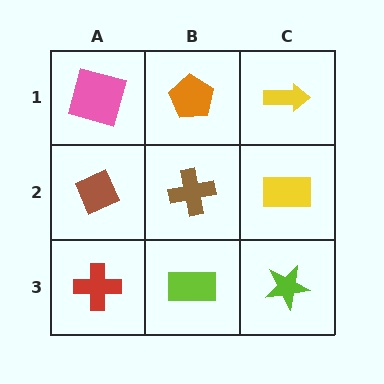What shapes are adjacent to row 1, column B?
A brown cross (row 2, column B), a pink square (row 1, column A), a yellow arrow (row 1, column C).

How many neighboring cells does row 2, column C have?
3.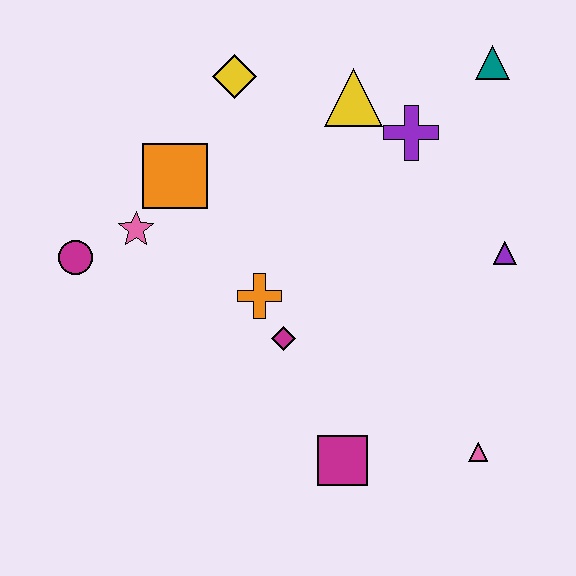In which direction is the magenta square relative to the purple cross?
The magenta square is below the purple cross.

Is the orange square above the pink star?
Yes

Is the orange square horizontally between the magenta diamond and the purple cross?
No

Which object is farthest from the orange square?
The pink triangle is farthest from the orange square.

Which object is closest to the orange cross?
The magenta diamond is closest to the orange cross.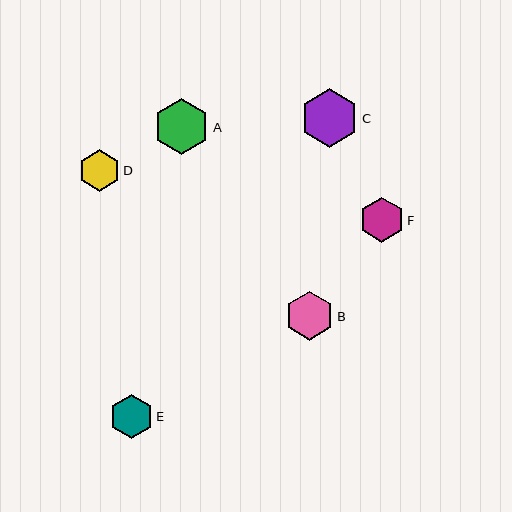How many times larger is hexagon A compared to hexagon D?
Hexagon A is approximately 1.4 times the size of hexagon D.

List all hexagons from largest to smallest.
From largest to smallest: C, A, B, F, E, D.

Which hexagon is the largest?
Hexagon C is the largest with a size of approximately 59 pixels.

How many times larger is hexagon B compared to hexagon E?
Hexagon B is approximately 1.1 times the size of hexagon E.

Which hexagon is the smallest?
Hexagon D is the smallest with a size of approximately 41 pixels.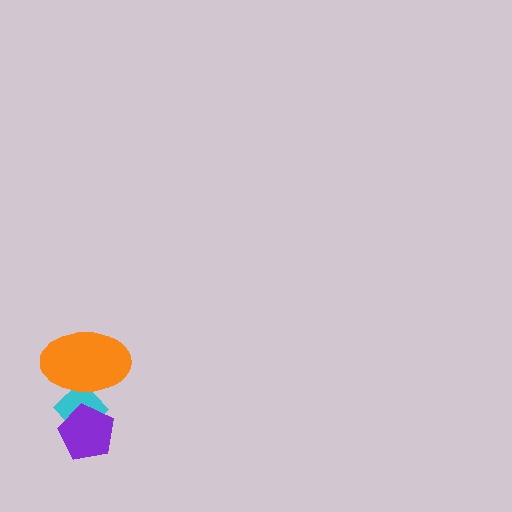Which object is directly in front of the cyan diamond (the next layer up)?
The orange ellipse is directly in front of the cyan diamond.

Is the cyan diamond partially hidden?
Yes, it is partially covered by another shape.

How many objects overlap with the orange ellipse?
1 object overlaps with the orange ellipse.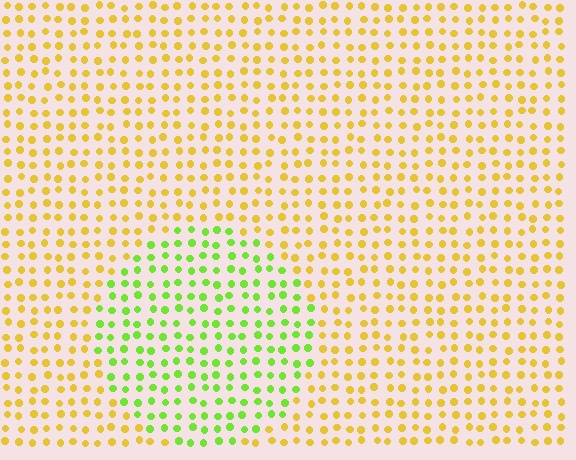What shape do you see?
I see a circle.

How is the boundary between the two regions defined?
The boundary is defined purely by a slight shift in hue (about 51 degrees). Spacing, size, and orientation are identical on both sides.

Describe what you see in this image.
The image is filled with small yellow elements in a uniform arrangement. A circle-shaped region is visible where the elements are tinted to a slightly different hue, forming a subtle color boundary.